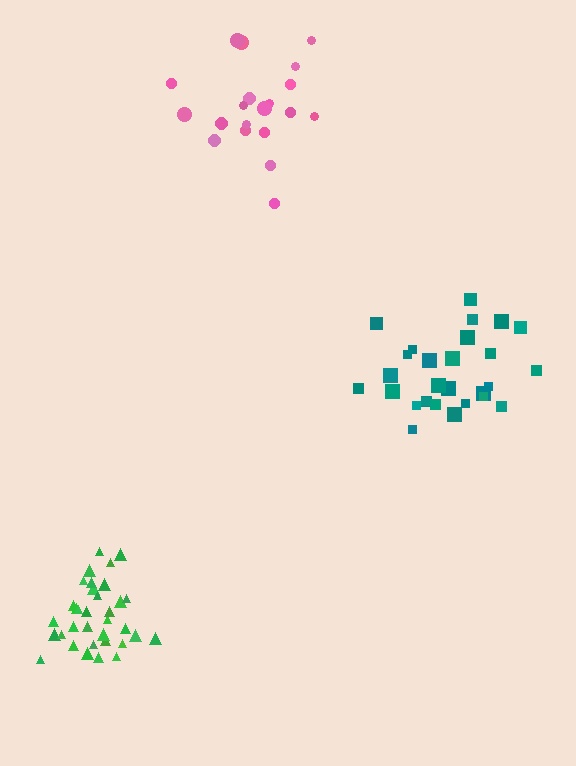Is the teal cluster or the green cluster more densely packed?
Green.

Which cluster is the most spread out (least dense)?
Teal.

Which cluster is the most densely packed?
Green.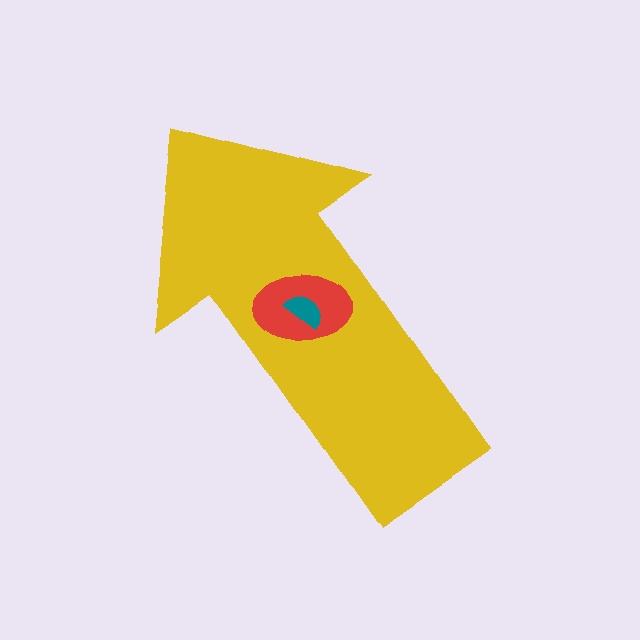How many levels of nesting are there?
3.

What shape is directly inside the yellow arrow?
The red ellipse.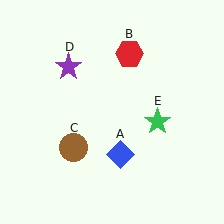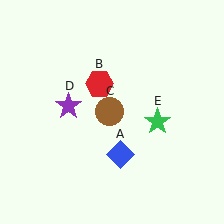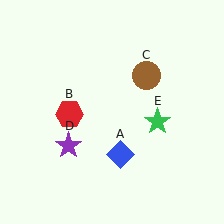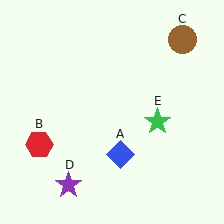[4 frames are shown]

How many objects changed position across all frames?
3 objects changed position: red hexagon (object B), brown circle (object C), purple star (object D).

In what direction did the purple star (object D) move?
The purple star (object D) moved down.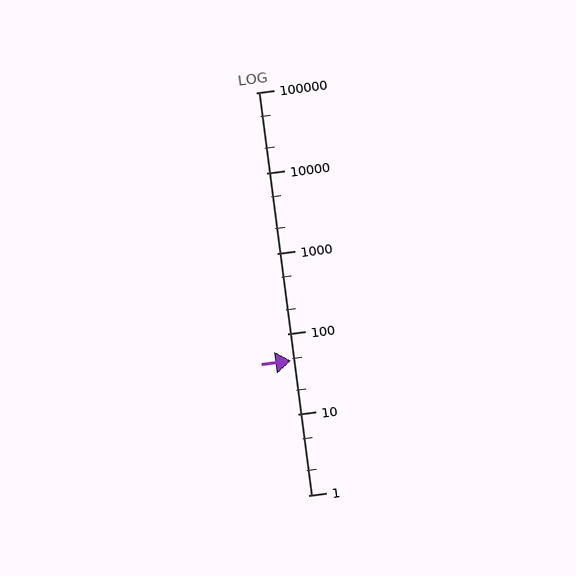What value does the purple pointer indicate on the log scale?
The pointer indicates approximately 46.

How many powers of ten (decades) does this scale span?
The scale spans 5 decades, from 1 to 100000.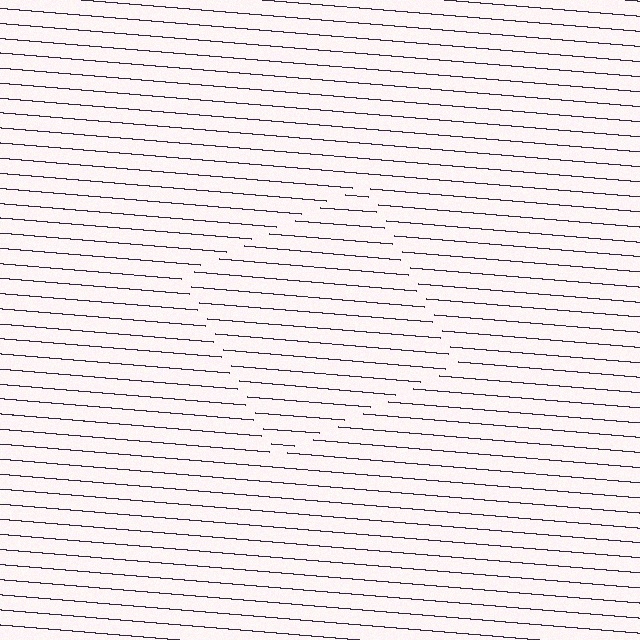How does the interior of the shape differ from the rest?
The interior of the shape contains the same grating, shifted by half a period — the contour is defined by the phase discontinuity where line-ends from the inner and outer gratings abut.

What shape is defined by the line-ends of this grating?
An illusory square. The interior of the shape contains the same grating, shifted by half a period — the contour is defined by the phase discontinuity where line-ends from the inner and outer gratings abut.